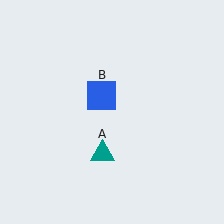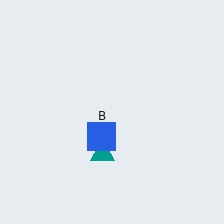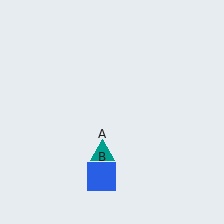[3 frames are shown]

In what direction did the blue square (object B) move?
The blue square (object B) moved down.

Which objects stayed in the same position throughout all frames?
Teal triangle (object A) remained stationary.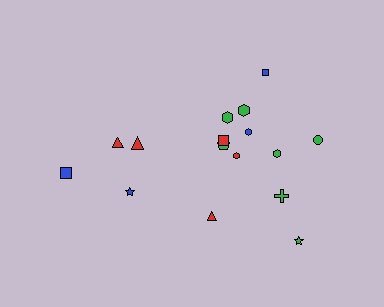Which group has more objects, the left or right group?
The right group.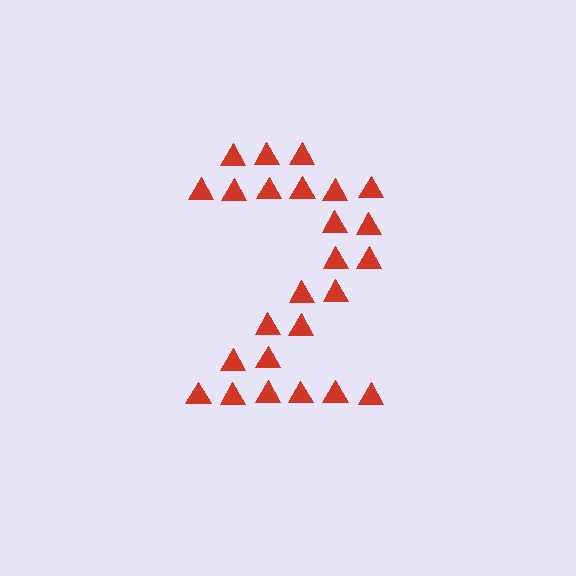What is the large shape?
The large shape is the digit 2.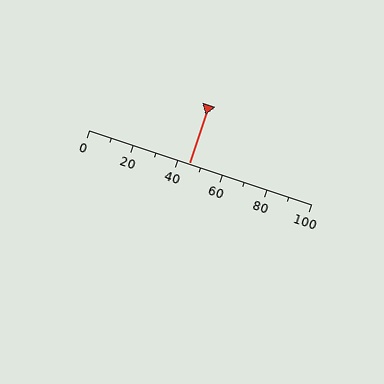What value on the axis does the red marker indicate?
The marker indicates approximately 45.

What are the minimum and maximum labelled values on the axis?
The axis runs from 0 to 100.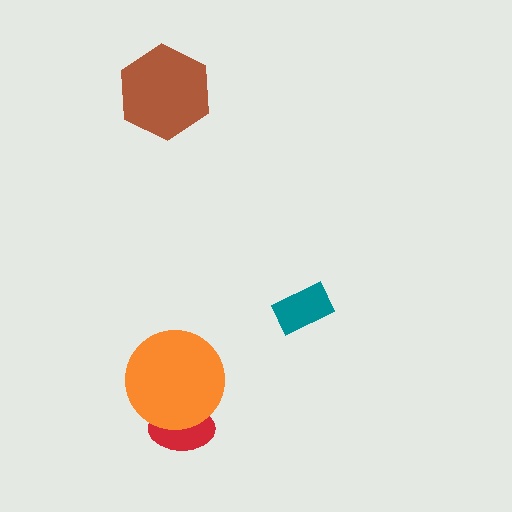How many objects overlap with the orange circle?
1 object overlaps with the orange circle.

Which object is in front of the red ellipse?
The orange circle is in front of the red ellipse.